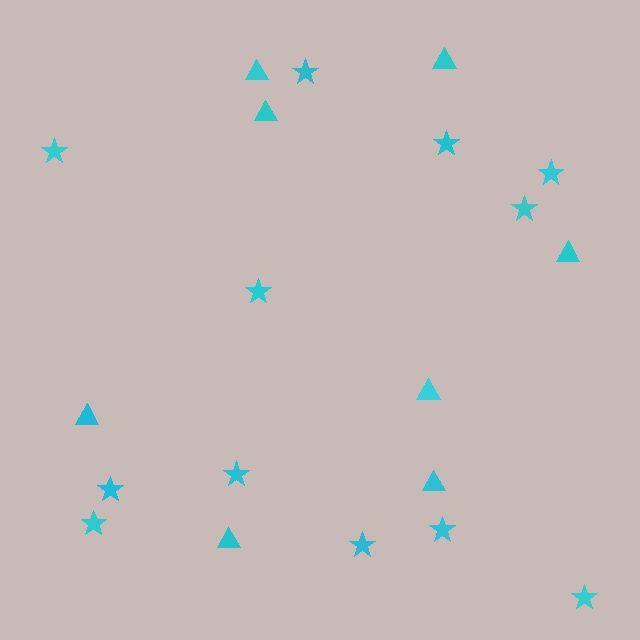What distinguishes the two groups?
There are 2 groups: one group of stars (12) and one group of triangles (8).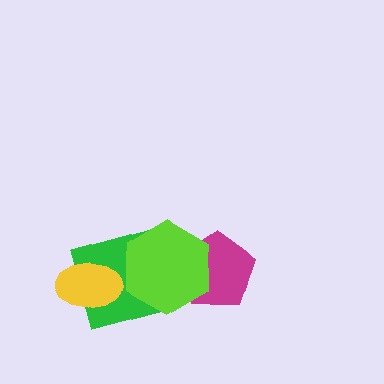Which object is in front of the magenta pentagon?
The lime hexagon is in front of the magenta pentagon.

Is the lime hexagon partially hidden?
No, no other shape covers it.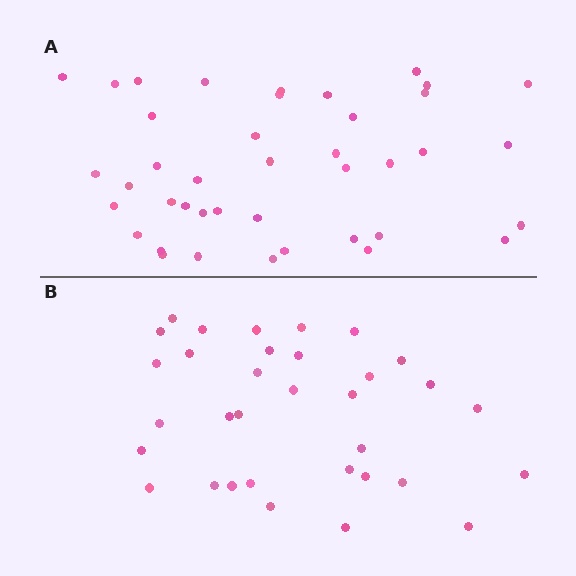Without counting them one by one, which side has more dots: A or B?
Region A (the top region) has more dots.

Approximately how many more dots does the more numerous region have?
Region A has roughly 8 or so more dots than region B.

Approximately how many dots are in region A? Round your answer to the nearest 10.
About 40 dots. (The exact count is 41, which rounds to 40.)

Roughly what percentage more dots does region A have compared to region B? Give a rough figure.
About 25% more.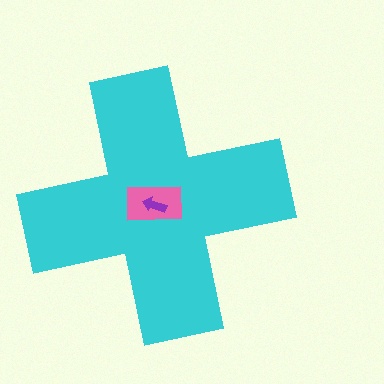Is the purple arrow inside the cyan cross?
Yes.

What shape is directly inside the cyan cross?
The pink rectangle.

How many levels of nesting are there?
3.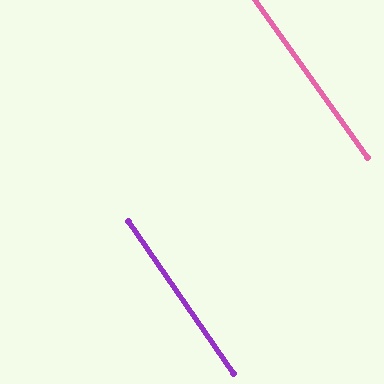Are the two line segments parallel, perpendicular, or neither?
Parallel — their directions differ by only 0.7°.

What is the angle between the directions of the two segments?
Approximately 1 degree.